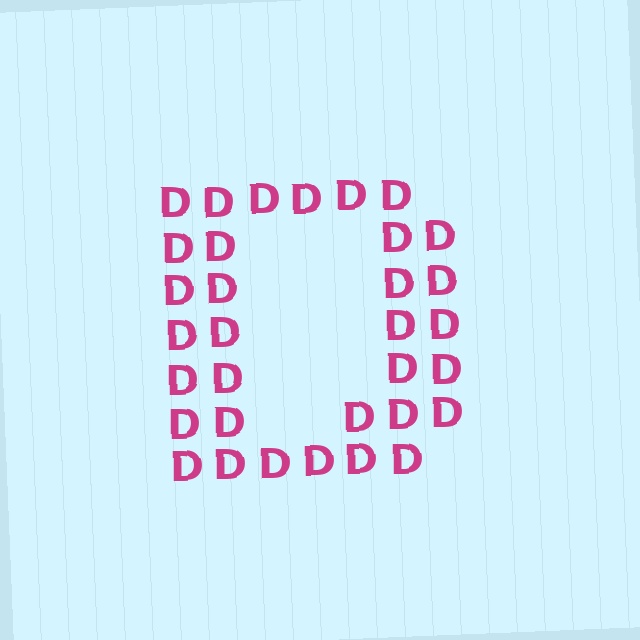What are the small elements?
The small elements are letter D's.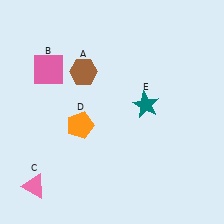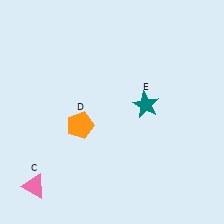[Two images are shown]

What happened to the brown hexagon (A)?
The brown hexagon (A) was removed in Image 2. It was in the top-left area of Image 1.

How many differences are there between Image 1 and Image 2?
There are 2 differences between the two images.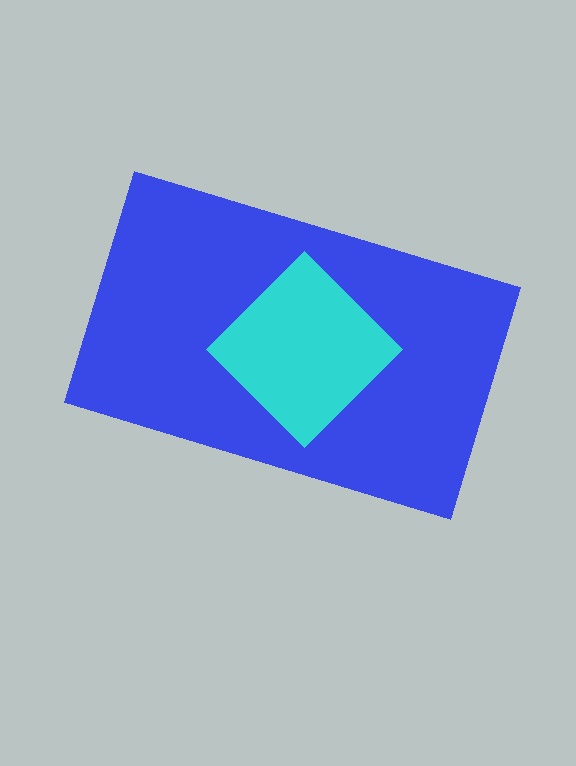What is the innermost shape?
The cyan diamond.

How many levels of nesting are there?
2.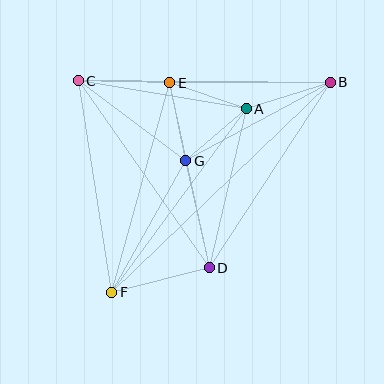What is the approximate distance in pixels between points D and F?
The distance between D and F is approximately 100 pixels.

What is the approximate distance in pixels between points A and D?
The distance between A and D is approximately 163 pixels.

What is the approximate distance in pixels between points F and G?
The distance between F and G is approximately 151 pixels.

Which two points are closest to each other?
Points E and G are closest to each other.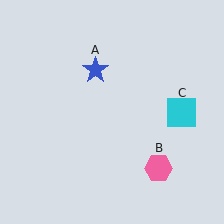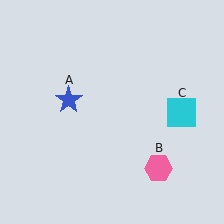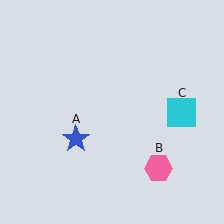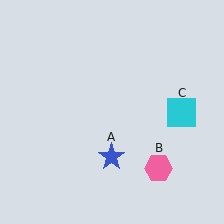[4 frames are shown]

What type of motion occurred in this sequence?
The blue star (object A) rotated counterclockwise around the center of the scene.